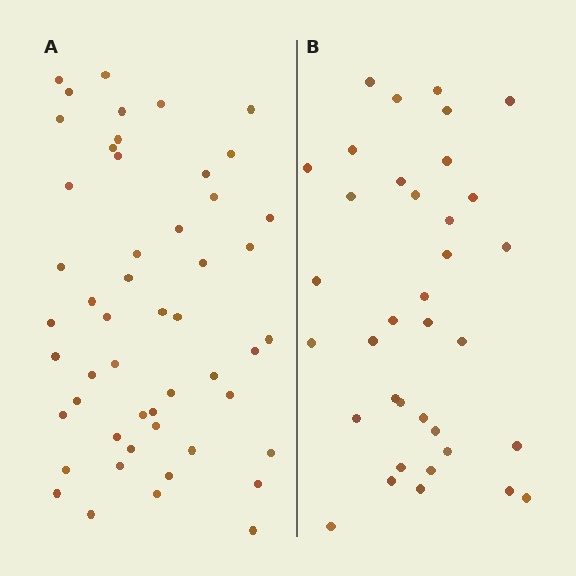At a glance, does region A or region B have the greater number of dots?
Region A (the left region) has more dots.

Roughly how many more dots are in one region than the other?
Region A has approximately 15 more dots than region B.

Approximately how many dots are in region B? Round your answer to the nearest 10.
About 40 dots. (The exact count is 36, which rounds to 40.)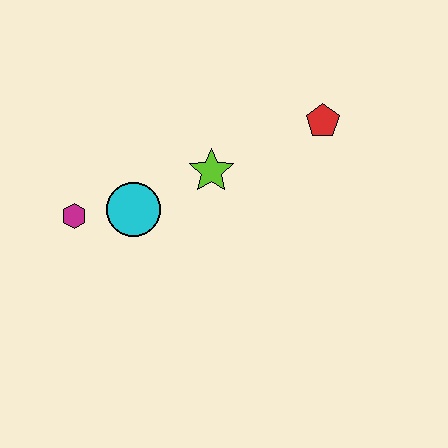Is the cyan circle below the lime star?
Yes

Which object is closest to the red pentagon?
The lime star is closest to the red pentagon.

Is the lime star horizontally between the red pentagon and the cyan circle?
Yes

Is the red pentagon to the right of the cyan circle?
Yes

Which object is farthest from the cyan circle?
The red pentagon is farthest from the cyan circle.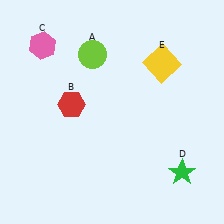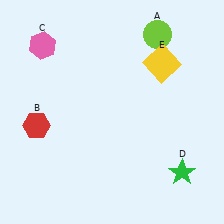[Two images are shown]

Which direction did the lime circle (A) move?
The lime circle (A) moved right.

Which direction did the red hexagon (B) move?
The red hexagon (B) moved left.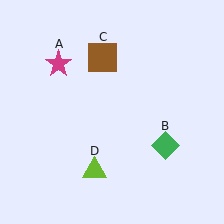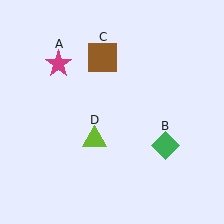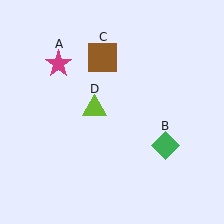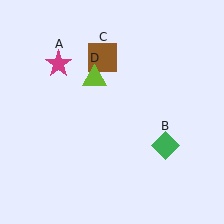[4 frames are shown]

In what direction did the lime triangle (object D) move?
The lime triangle (object D) moved up.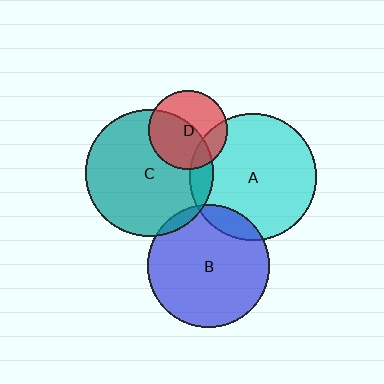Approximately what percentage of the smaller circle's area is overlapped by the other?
Approximately 20%.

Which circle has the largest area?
Circle C (teal).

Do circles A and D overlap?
Yes.